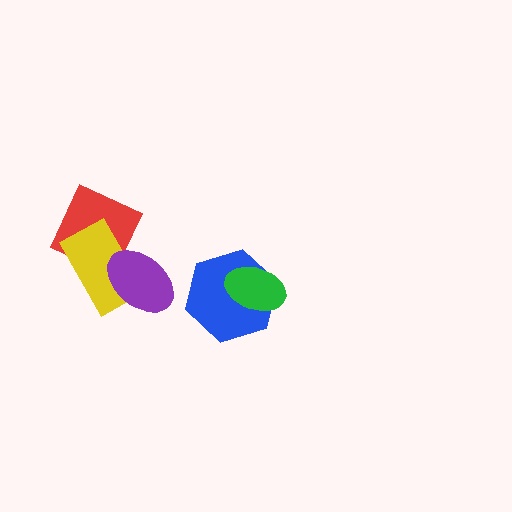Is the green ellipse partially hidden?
No, no other shape covers it.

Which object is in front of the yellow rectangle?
The purple ellipse is in front of the yellow rectangle.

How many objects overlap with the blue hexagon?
1 object overlaps with the blue hexagon.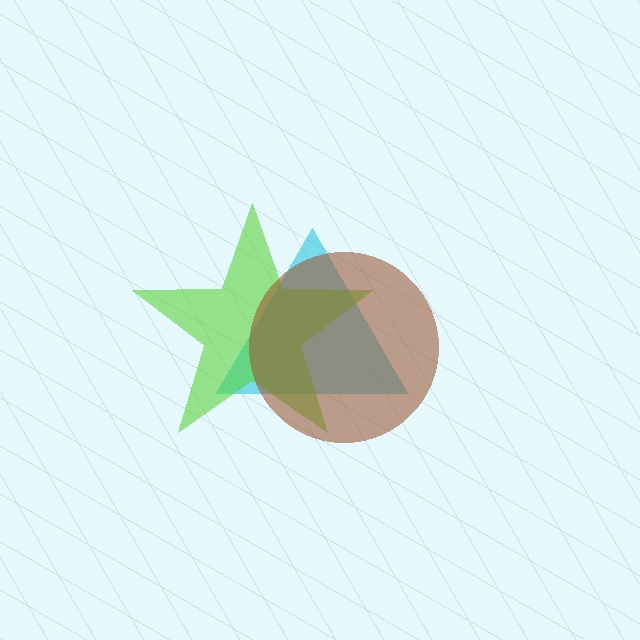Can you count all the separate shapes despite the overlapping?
Yes, there are 3 separate shapes.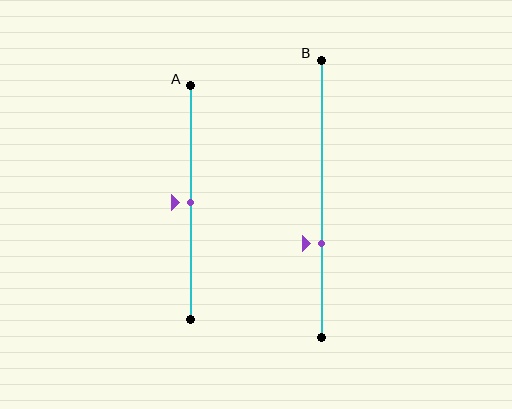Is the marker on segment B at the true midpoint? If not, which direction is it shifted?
No, the marker on segment B is shifted downward by about 16% of the segment length.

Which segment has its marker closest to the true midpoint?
Segment A has its marker closest to the true midpoint.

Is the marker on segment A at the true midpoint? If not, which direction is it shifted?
Yes, the marker on segment A is at the true midpoint.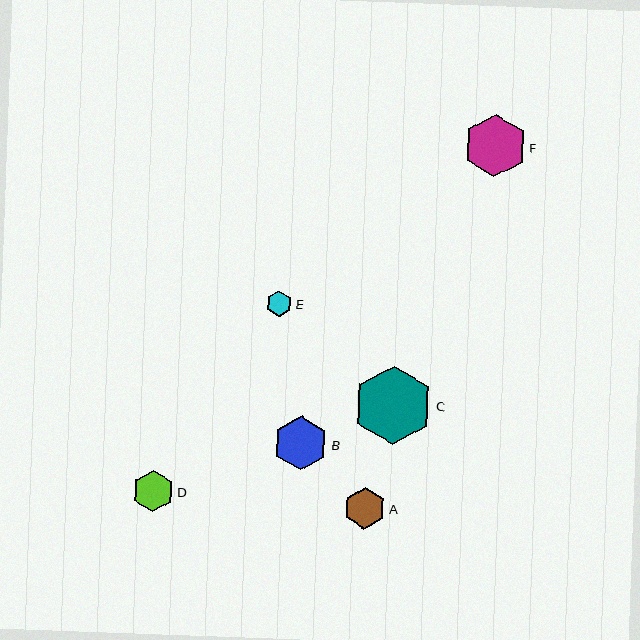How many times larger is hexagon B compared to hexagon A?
Hexagon B is approximately 1.3 times the size of hexagon A.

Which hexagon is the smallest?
Hexagon E is the smallest with a size of approximately 26 pixels.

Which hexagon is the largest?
Hexagon C is the largest with a size of approximately 79 pixels.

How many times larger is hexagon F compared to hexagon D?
Hexagon F is approximately 1.5 times the size of hexagon D.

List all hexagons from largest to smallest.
From largest to smallest: C, F, B, D, A, E.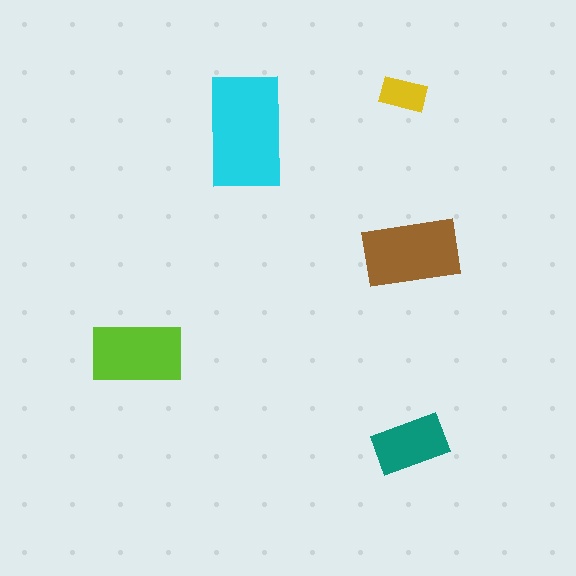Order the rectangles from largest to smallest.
the cyan one, the brown one, the lime one, the teal one, the yellow one.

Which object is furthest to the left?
The lime rectangle is leftmost.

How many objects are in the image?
There are 5 objects in the image.